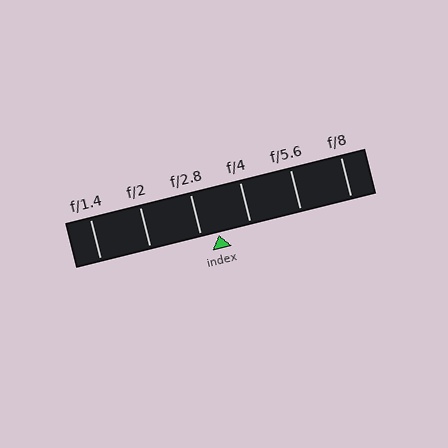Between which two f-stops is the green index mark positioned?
The index mark is between f/2.8 and f/4.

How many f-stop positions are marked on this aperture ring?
There are 6 f-stop positions marked.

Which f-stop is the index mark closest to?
The index mark is closest to f/2.8.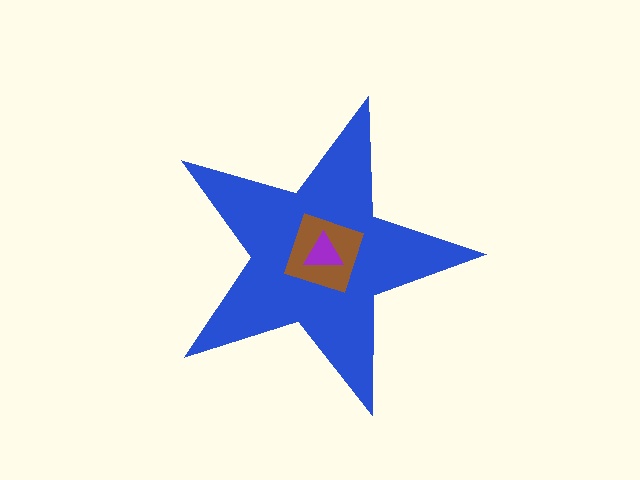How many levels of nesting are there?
3.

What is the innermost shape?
The purple triangle.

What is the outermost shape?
The blue star.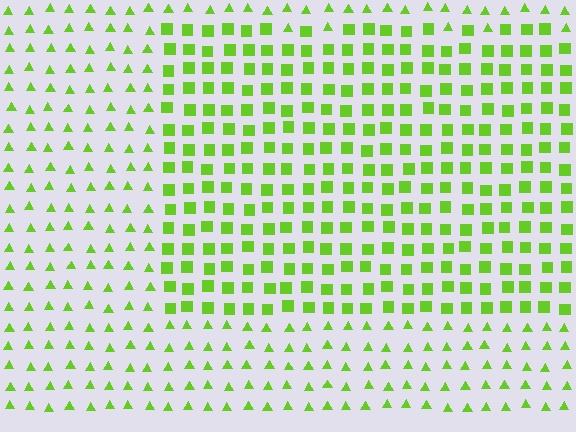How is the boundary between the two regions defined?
The boundary is defined by a change in element shape: squares inside vs. triangles outside. All elements share the same color and spacing.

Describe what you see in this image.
The image is filled with small lime elements arranged in a uniform grid. A rectangle-shaped region contains squares, while the surrounding area contains triangles. The boundary is defined purely by the change in element shape.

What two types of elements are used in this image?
The image uses squares inside the rectangle region and triangles outside it.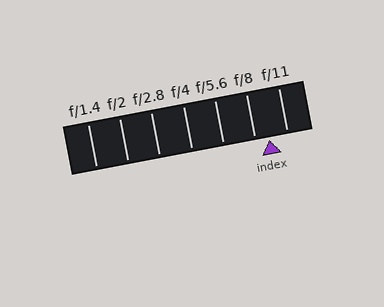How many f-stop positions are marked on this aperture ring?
There are 7 f-stop positions marked.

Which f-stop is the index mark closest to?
The index mark is closest to f/8.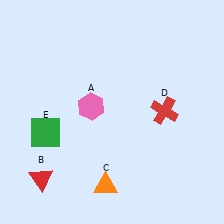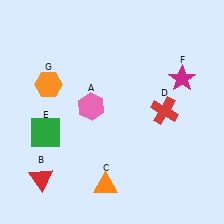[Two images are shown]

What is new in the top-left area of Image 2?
An orange hexagon (G) was added in the top-left area of Image 2.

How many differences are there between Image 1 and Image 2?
There are 2 differences between the two images.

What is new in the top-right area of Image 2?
A magenta star (F) was added in the top-right area of Image 2.